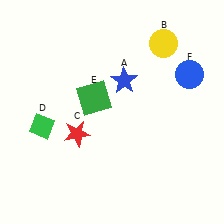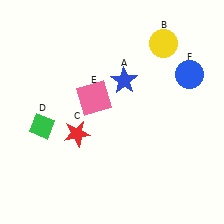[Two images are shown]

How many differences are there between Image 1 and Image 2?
There is 1 difference between the two images.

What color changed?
The square (E) changed from green in Image 1 to pink in Image 2.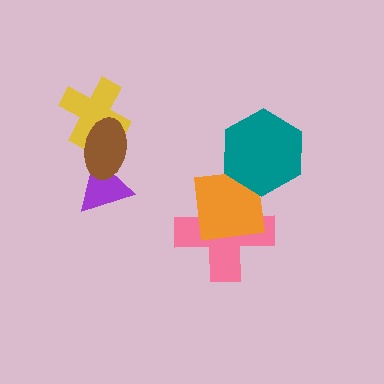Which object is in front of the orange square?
The teal hexagon is in front of the orange square.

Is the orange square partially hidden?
Yes, it is partially covered by another shape.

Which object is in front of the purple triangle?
The brown ellipse is in front of the purple triangle.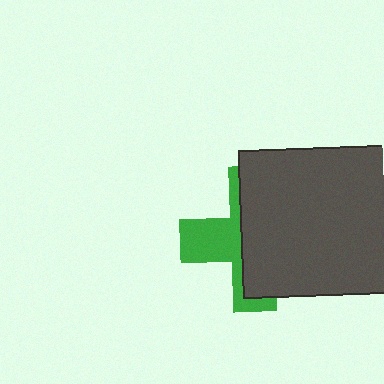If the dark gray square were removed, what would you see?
You would see the complete green cross.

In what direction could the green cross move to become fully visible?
The green cross could move left. That would shift it out from behind the dark gray square entirely.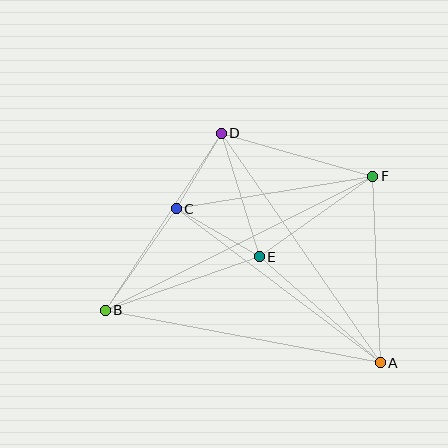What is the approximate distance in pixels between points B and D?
The distance between B and D is approximately 212 pixels.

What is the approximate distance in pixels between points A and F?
The distance between A and F is approximately 187 pixels.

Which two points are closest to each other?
Points C and D are closest to each other.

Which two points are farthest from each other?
Points B and F are farthest from each other.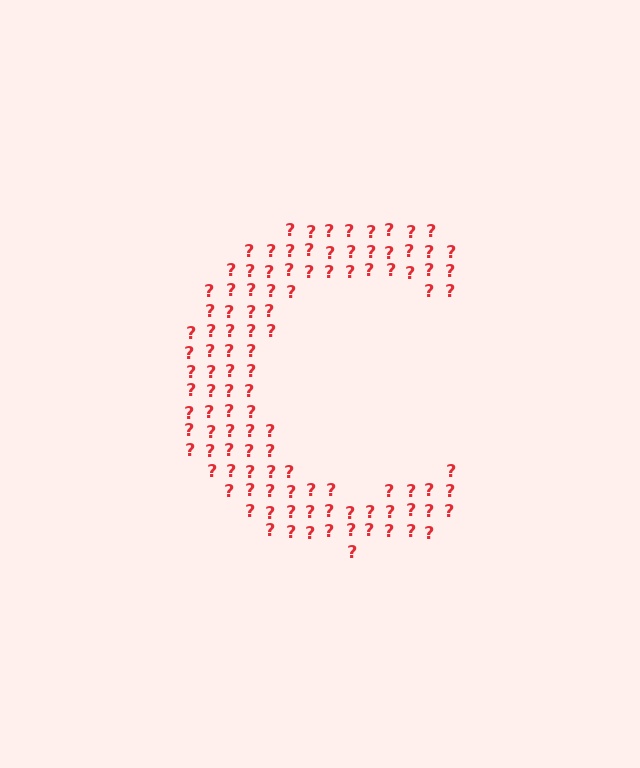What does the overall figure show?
The overall figure shows the letter C.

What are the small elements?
The small elements are question marks.